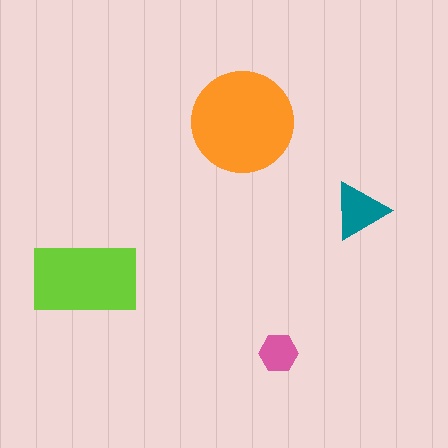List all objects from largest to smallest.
The orange circle, the lime rectangle, the teal triangle, the pink hexagon.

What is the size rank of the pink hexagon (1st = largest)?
4th.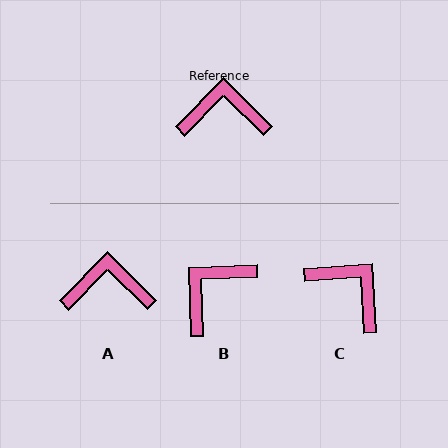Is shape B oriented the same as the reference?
No, it is off by about 47 degrees.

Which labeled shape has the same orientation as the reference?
A.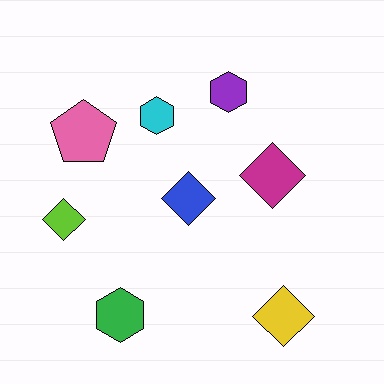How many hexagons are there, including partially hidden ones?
There are 3 hexagons.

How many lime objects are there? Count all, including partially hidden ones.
There is 1 lime object.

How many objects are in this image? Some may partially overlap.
There are 8 objects.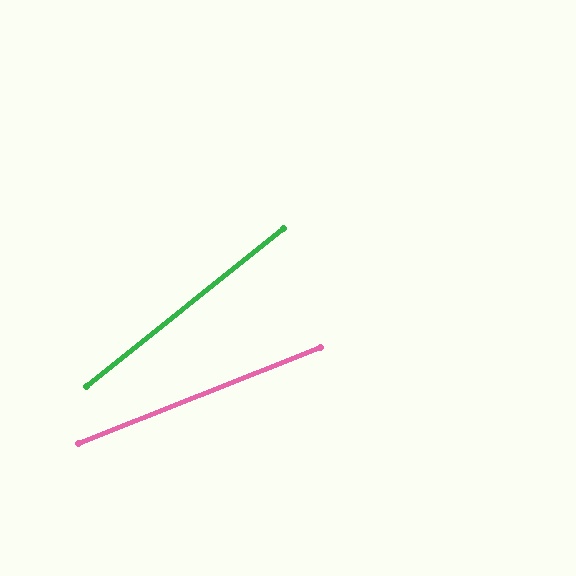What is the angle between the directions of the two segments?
Approximately 17 degrees.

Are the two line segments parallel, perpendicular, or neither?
Neither parallel nor perpendicular — they differ by about 17°.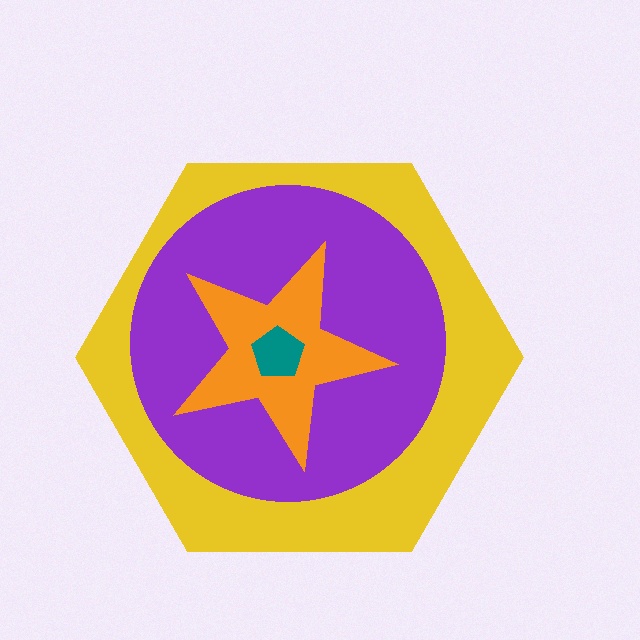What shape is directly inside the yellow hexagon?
The purple circle.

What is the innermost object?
The teal pentagon.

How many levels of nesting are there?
4.